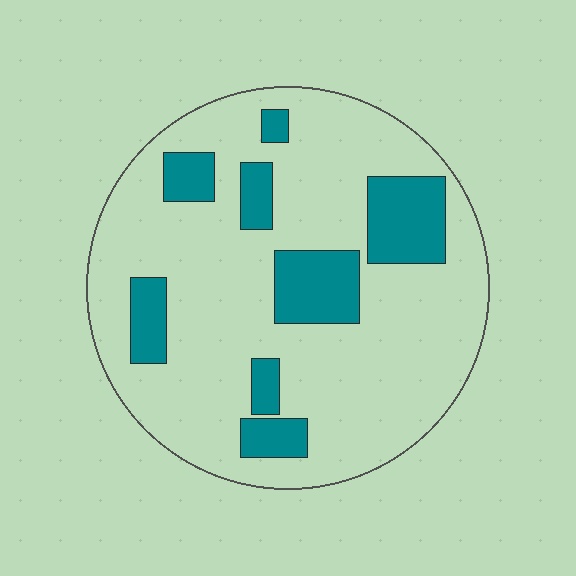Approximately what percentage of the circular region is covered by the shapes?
Approximately 20%.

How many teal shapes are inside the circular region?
8.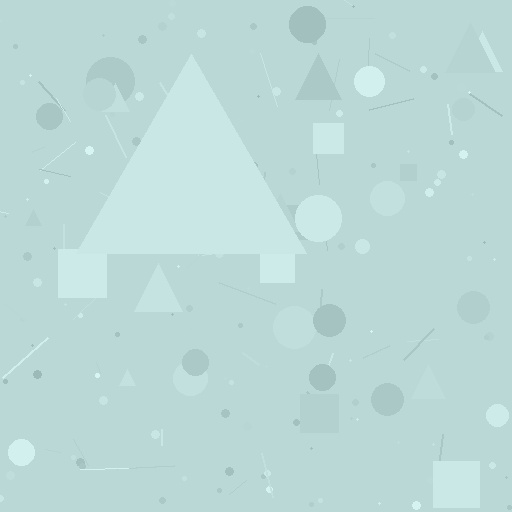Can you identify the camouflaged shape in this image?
The camouflaged shape is a triangle.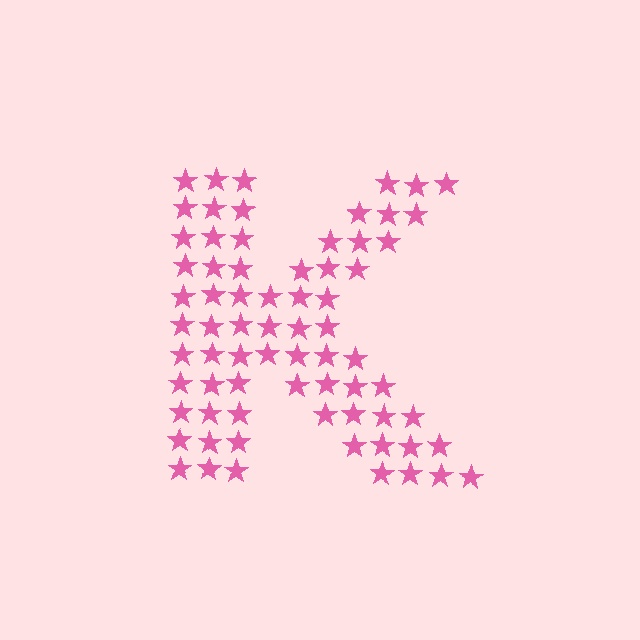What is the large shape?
The large shape is the letter K.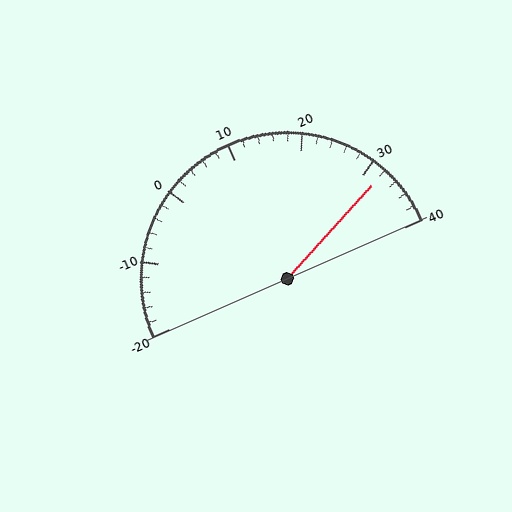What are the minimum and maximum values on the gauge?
The gauge ranges from -20 to 40.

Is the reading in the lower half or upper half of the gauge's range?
The reading is in the upper half of the range (-20 to 40).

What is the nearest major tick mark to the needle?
The nearest major tick mark is 30.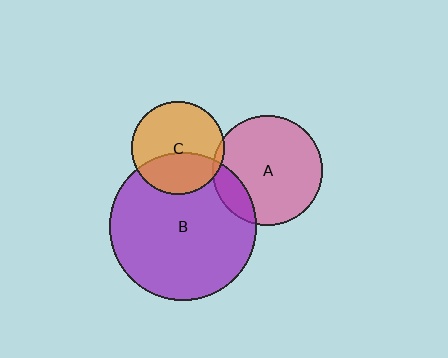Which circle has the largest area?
Circle B (purple).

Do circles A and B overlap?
Yes.